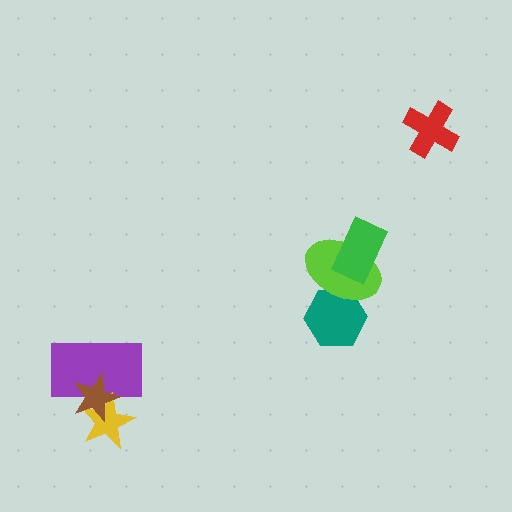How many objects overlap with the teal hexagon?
1 object overlaps with the teal hexagon.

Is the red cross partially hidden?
No, no other shape covers it.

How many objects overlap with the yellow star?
2 objects overlap with the yellow star.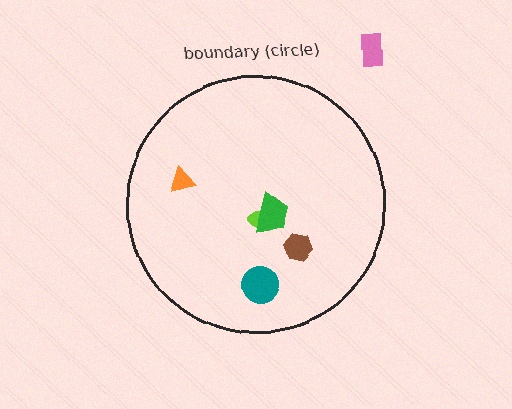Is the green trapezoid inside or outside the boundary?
Inside.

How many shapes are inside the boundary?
5 inside, 1 outside.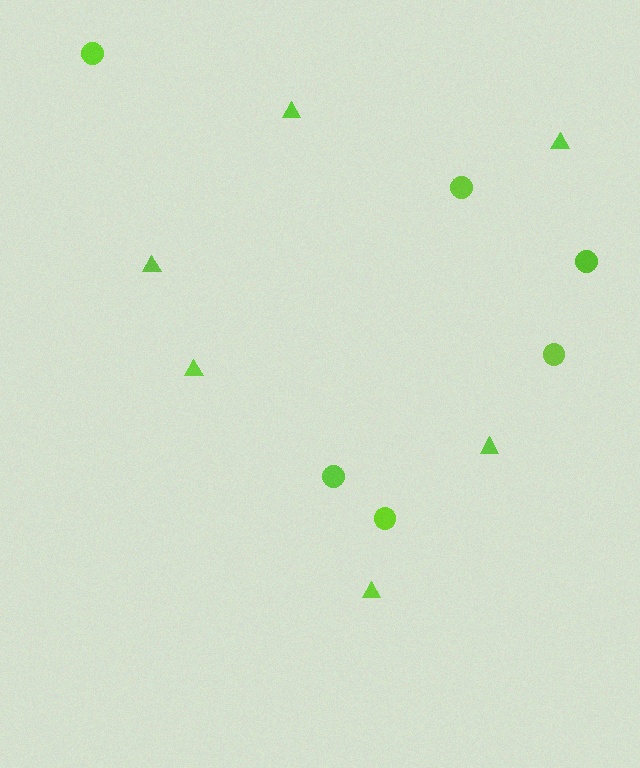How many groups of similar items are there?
There are 2 groups: one group of circles (6) and one group of triangles (6).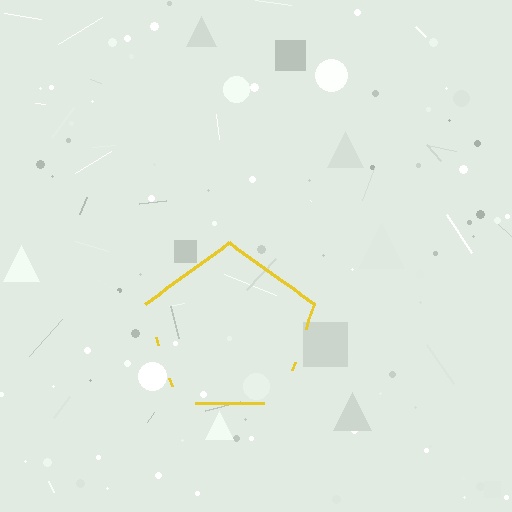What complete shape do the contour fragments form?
The contour fragments form a pentagon.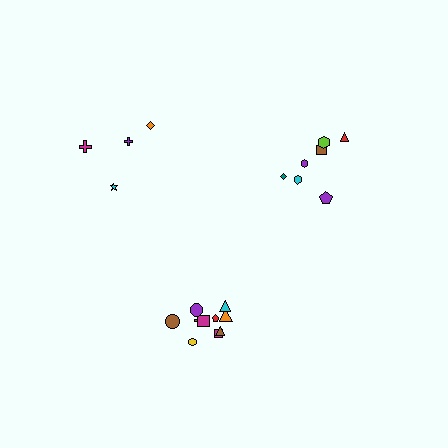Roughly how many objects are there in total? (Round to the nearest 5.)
Roughly 20 objects in total.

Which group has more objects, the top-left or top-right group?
The top-right group.